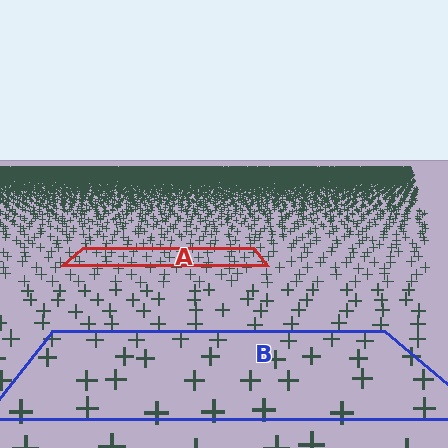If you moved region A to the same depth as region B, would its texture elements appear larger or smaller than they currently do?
They would appear larger. At a closer depth, the same texture elements are projected at a bigger on-screen size.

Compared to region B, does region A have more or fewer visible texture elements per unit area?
Region A has more texture elements per unit area — they are packed more densely because it is farther away.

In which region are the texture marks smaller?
The texture marks are smaller in region A, because it is farther away.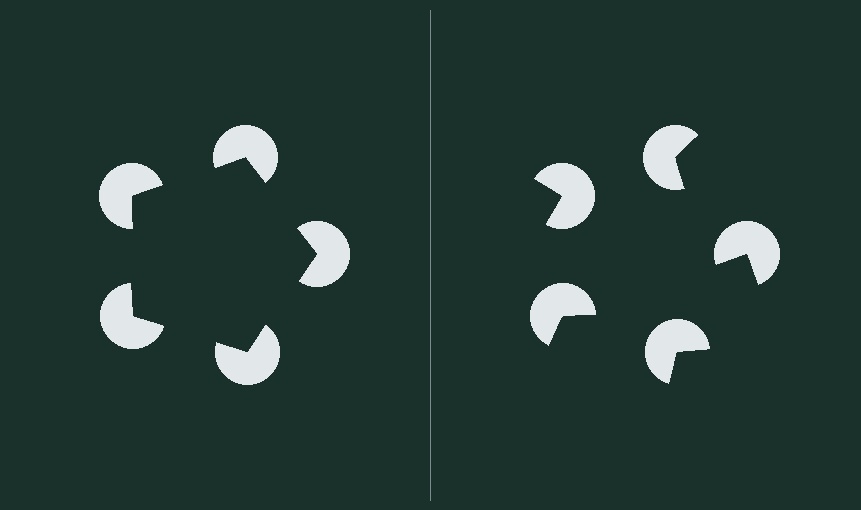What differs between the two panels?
The pac-man discs are positioned identically on both sides; only the wedge orientations differ. On the left they align to a pentagon; on the right they are misaligned.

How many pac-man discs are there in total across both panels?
10 — 5 on each side.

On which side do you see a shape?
An illusory pentagon appears on the left side. On the right side the wedge cuts are rotated, so no coherent shape forms.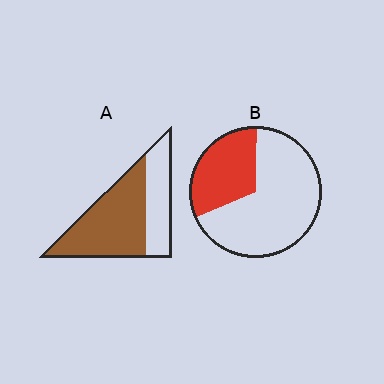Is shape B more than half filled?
No.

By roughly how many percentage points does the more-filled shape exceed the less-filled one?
By roughly 35 percentage points (A over B).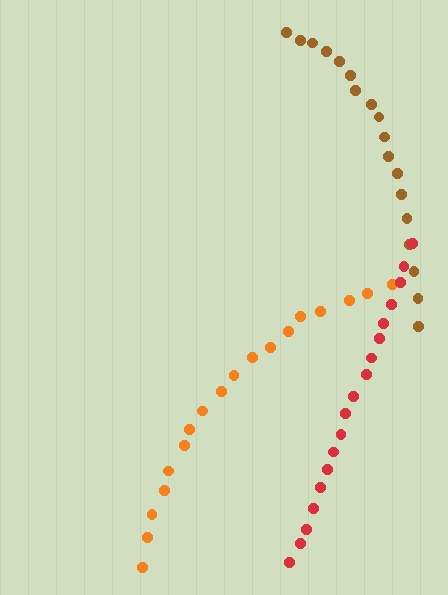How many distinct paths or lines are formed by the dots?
There are 3 distinct paths.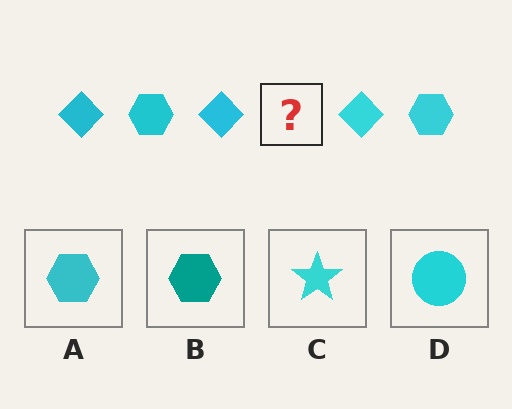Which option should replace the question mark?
Option A.